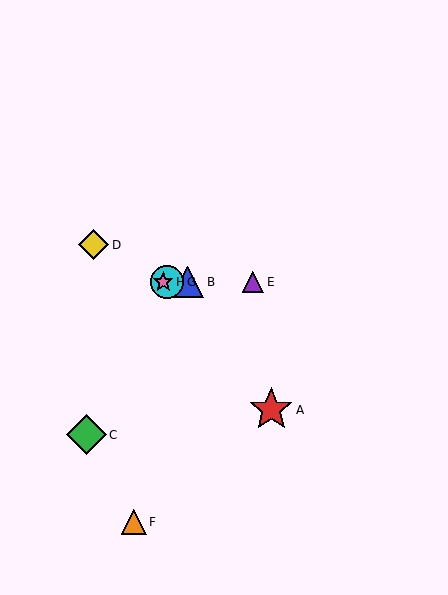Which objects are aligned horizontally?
Objects B, E, G, H are aligned horizontally.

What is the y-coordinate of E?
Object E is at y≈282.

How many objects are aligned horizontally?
4 objects (B, E, G, H) are aligned horizontally.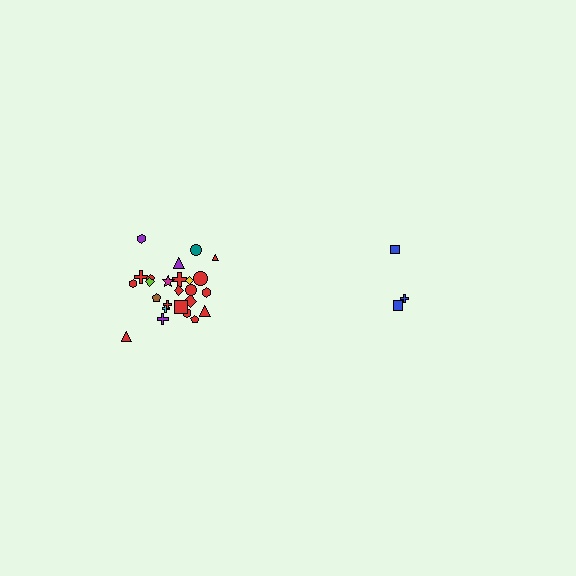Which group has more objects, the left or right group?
The left group.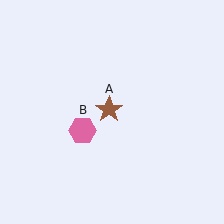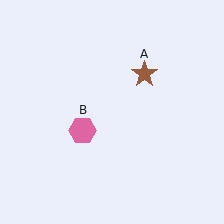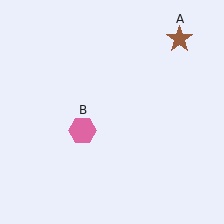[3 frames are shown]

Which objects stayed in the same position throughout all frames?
Pink hexagon (object B) remained stationary.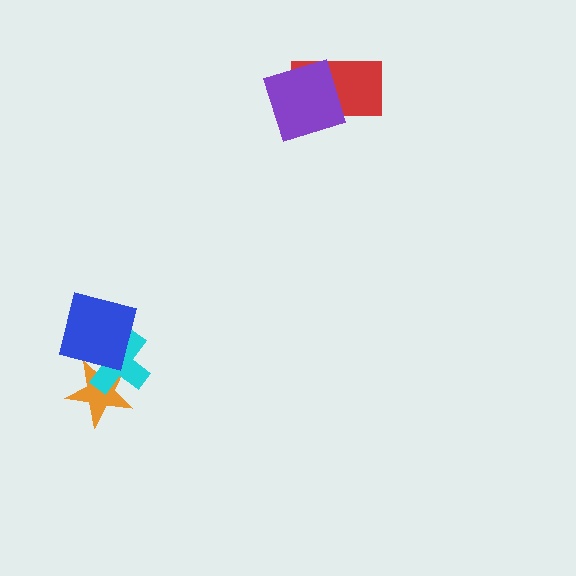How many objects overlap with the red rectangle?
1 object overlaps with the red rectangle.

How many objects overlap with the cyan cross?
2 objects overlap with the cyan cross.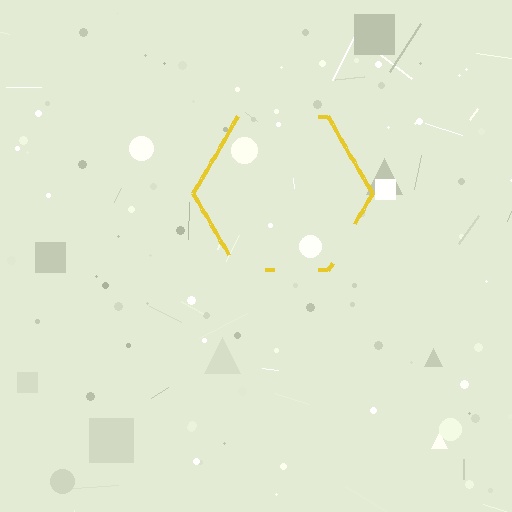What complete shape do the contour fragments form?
The contour fragments form a hexagon.